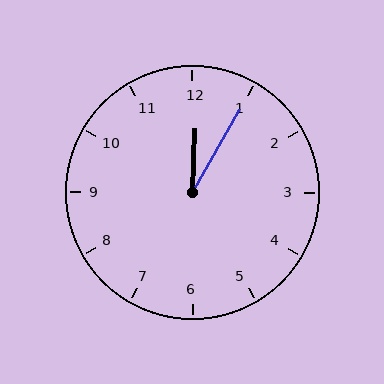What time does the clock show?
12:05.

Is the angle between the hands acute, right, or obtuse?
It is acute.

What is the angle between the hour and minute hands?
Approximately 28 degrees.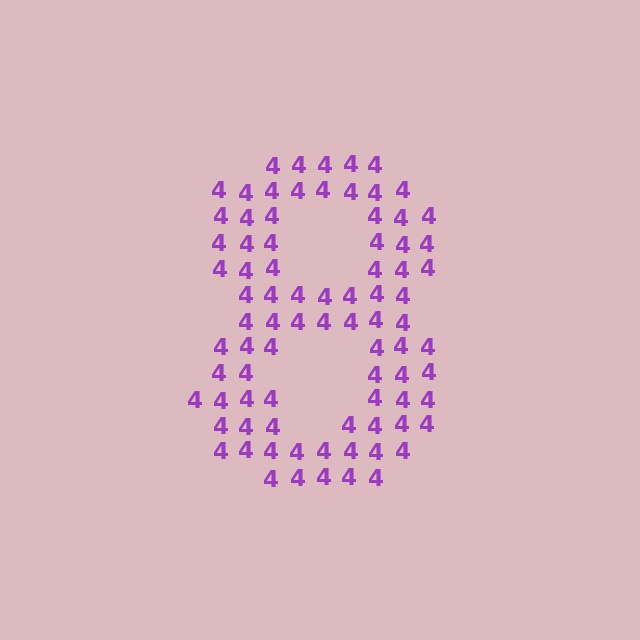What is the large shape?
The large shape is the digit 8.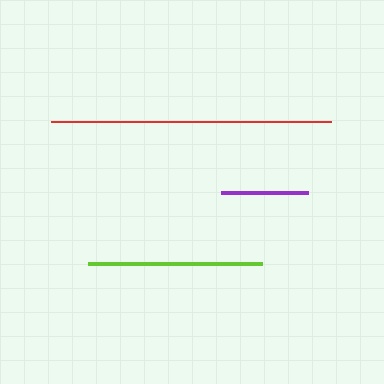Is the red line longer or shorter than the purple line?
The red line is longer than the purple line.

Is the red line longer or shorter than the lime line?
The red line is longer than the lime line.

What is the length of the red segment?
The red segment is approximately 280 pixels long.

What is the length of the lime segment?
The lime segment is approximately 174 pixels long.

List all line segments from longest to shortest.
From longest to shortest: red, lime, purple.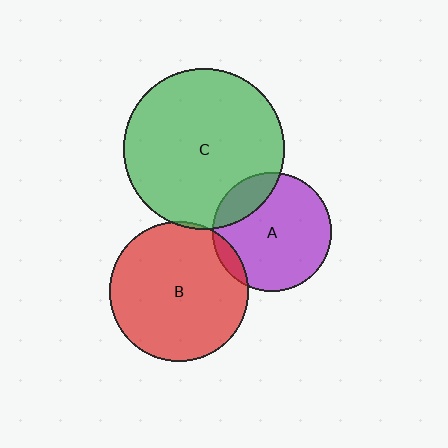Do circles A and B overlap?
Yes.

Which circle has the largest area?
Circle C (green).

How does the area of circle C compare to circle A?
Approximately 1.8 times.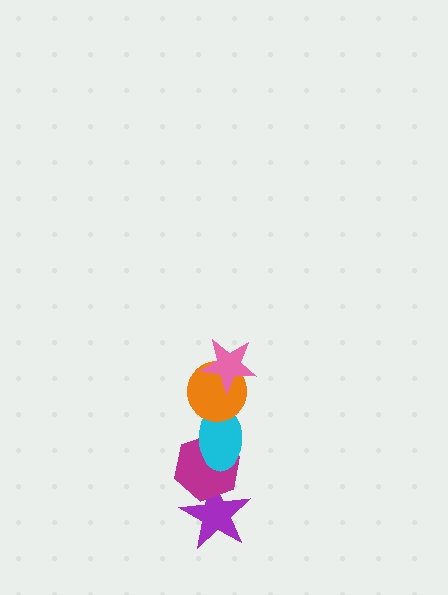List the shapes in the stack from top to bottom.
From top to bottom: the pink star, the orange circle, the cyan ellipse, the magenta hexagon, the purple star.